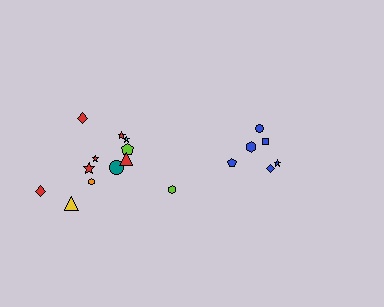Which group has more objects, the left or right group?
The left group.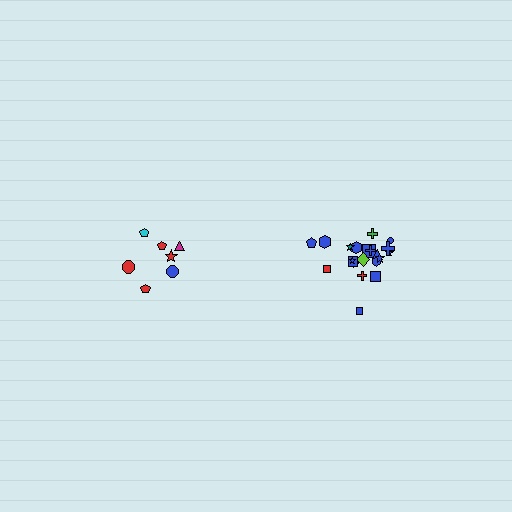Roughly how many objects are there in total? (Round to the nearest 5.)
Roughly 30 objects in total.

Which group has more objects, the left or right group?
The right group.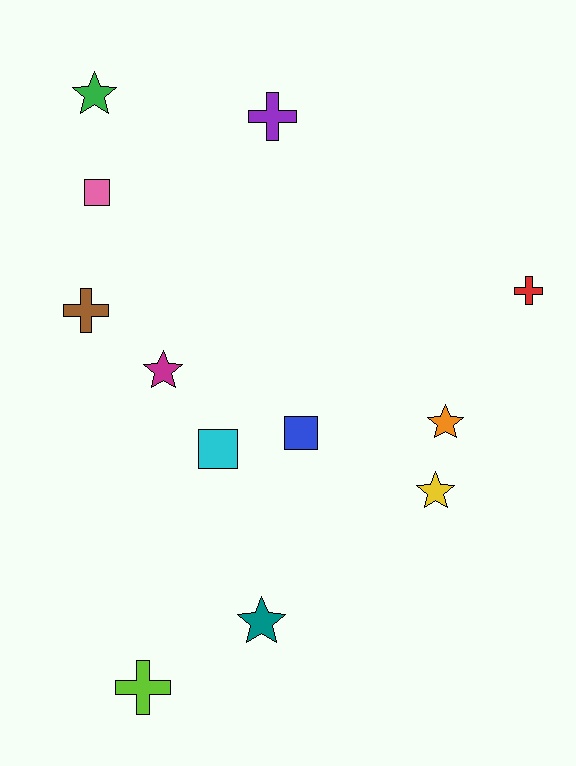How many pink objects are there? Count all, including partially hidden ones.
There is 1 pink object.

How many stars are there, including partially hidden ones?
There are 5 stars.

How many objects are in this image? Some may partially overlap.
There are 12 objects.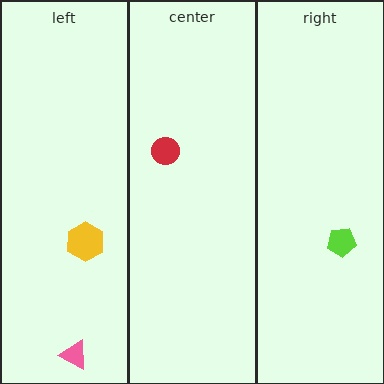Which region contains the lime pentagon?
The right region.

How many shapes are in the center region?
1.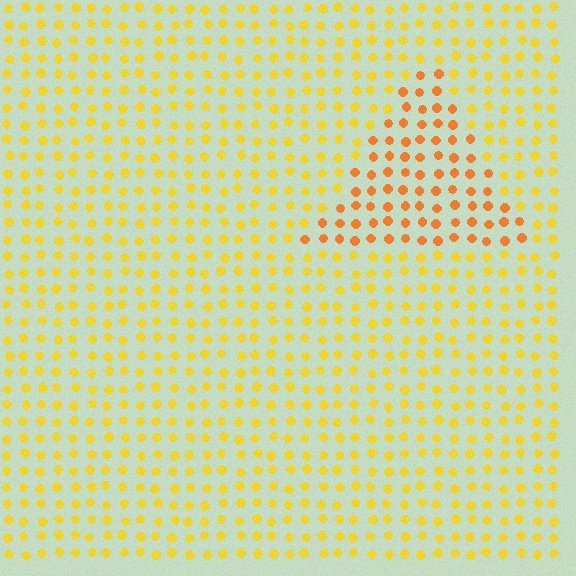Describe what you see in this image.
The image is filled with small yellow elements in a uniform arrangement. A triangle-shaped region is visible where the elements are tinted to a slightly different hue, forming a subtle color boundary.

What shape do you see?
I see a triangle.